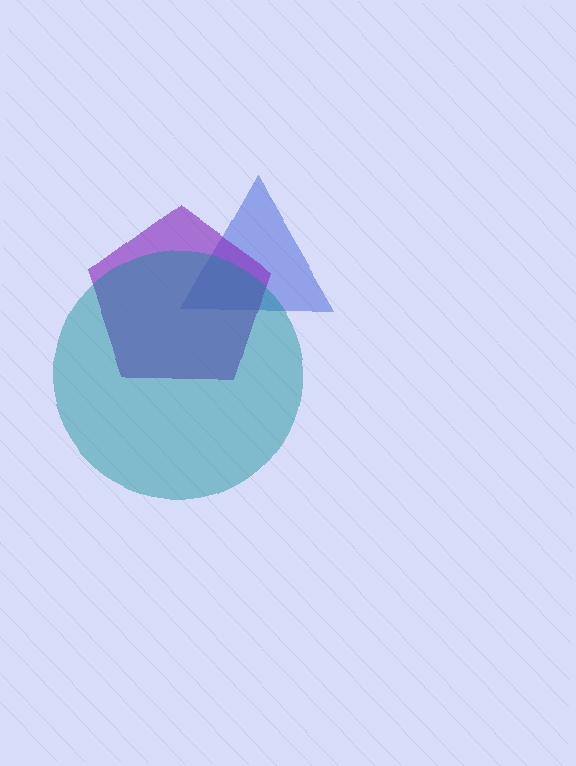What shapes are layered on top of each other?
The layered shapes are: a blue triangle, a purple pentagon, a teal circle.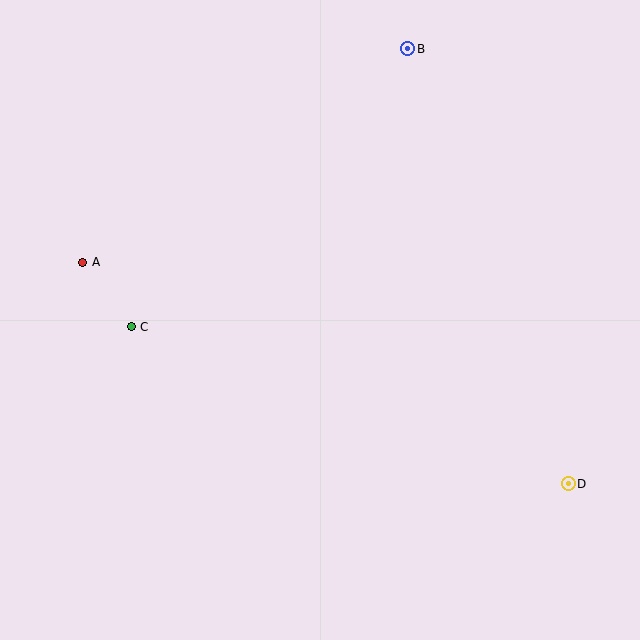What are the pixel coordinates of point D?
Point D is at (568, 484).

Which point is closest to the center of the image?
Point C at (131, 327) is closest to the center.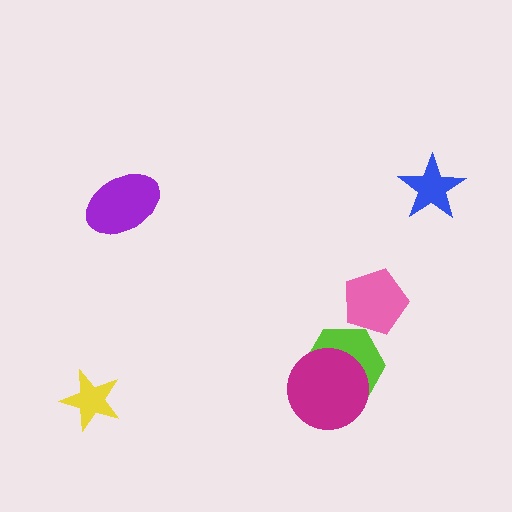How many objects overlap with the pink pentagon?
0 objects overlap with the pink pentagon.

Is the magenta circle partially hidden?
No, no other shape covers it.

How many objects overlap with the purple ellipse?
0 objects overlap with the purple ellipse.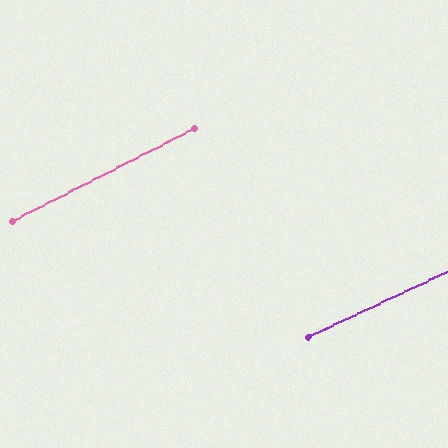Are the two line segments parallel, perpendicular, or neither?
Parallel — their directions differ by only 1.9°.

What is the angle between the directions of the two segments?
Approximately 2 degrees.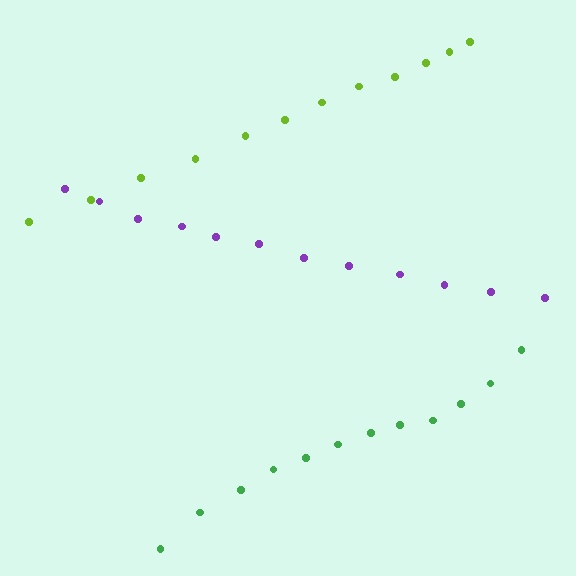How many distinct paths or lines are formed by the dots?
There are 3 distinct paths.